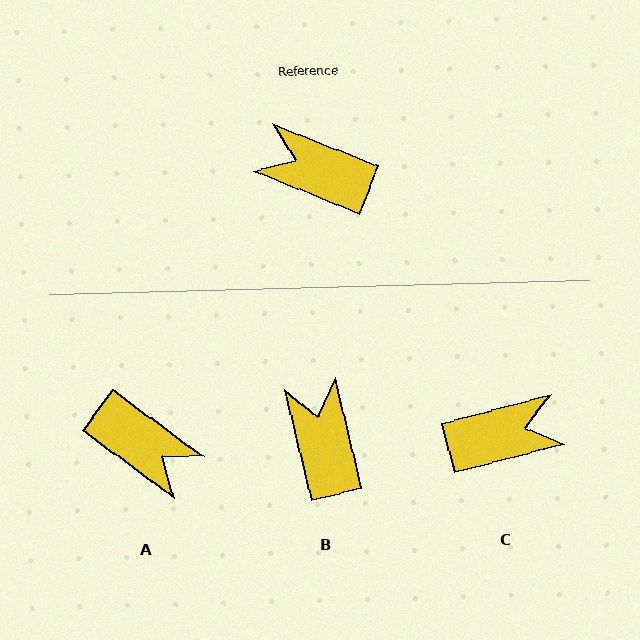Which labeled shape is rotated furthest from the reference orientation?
A, about 166 degrees away.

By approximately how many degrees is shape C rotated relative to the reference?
Approximately 144 degrees clockwise.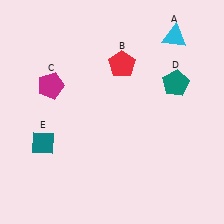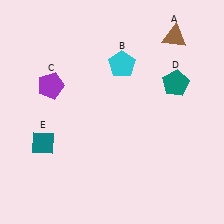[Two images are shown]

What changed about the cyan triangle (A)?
In Image 1, A is cyan. In Image 2, it changed to brown.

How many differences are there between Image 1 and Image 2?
There are 3 differences between the two images.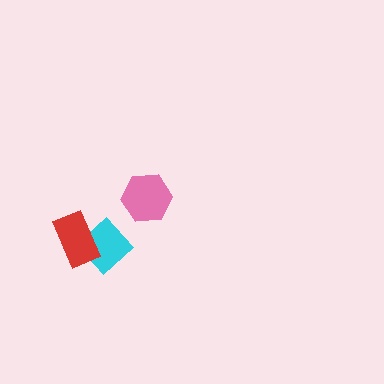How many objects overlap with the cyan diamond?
1 object overlaps with the cyan diamond.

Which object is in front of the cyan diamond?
The red rectangle is in front of the cyan diamond.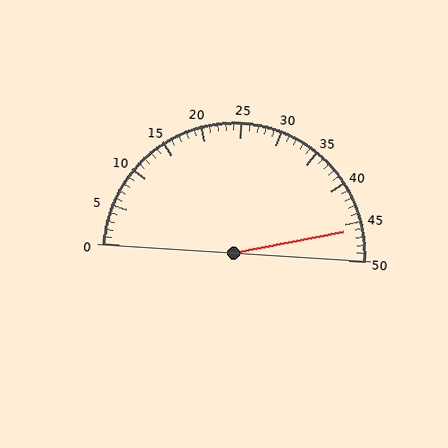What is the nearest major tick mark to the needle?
The nearest major tick mark is 45.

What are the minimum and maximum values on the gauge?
The gauge ranges from 0 to 50.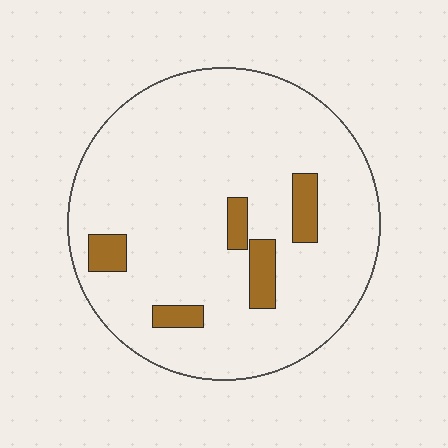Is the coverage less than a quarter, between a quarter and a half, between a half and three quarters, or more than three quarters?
Less than a quarter.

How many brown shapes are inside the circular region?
5.